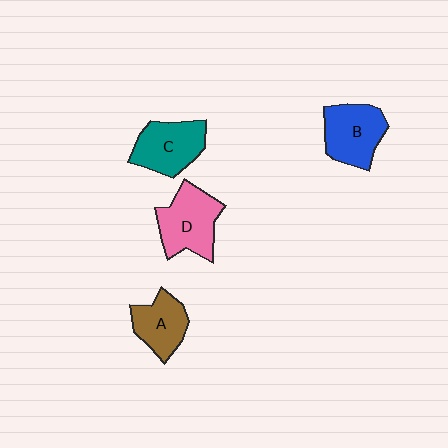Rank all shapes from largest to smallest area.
From largest to smallest: D (pink), B (blue), C (teal), A (brown).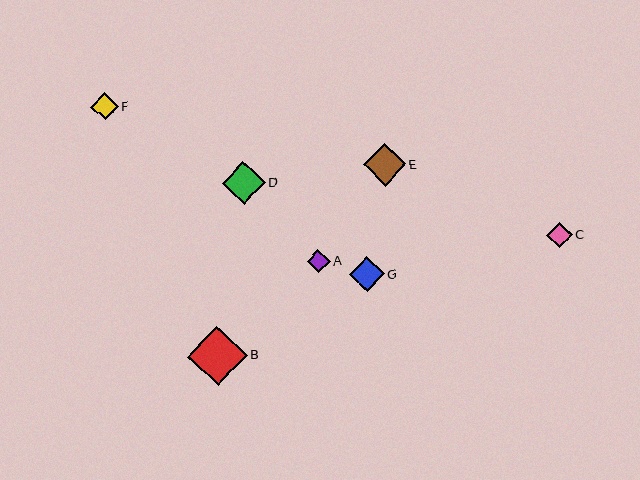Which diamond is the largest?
Diamond B is the largest with a size of approximately 59 pixels.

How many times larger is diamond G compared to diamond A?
Diamond G is approximately 1.5 times the size of diamond A.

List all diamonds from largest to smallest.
From largest to smallest: B, D, E, G, F, C, A.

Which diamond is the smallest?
Diamond A is the smallest with a size of approximately 23 pixels.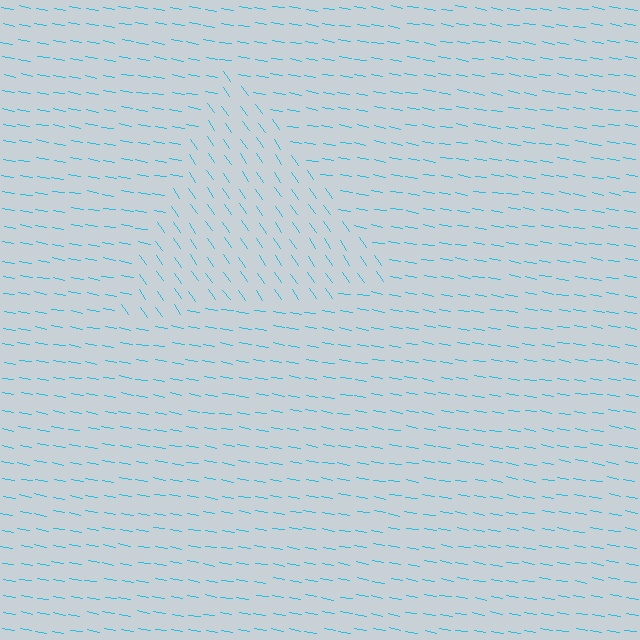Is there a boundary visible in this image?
Yes, there is a texture boundary formed by a change in line orientation.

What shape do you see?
I see a triangle.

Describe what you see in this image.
The image is filled with small cyan line segments. A triangle region in the image has lines oriented differently from the surrounding lines, creating a visible texture boundary.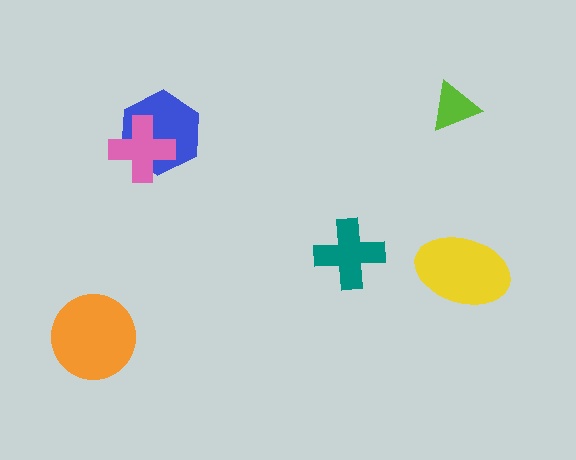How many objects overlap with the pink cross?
1 object overlaps with the pink cross.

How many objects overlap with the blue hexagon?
1 object overlaps with the blue hexagon.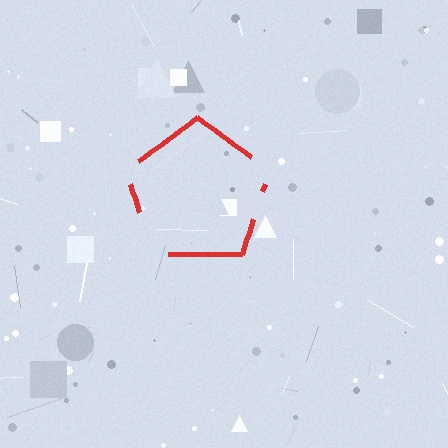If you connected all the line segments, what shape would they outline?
They would outline a pentagon.